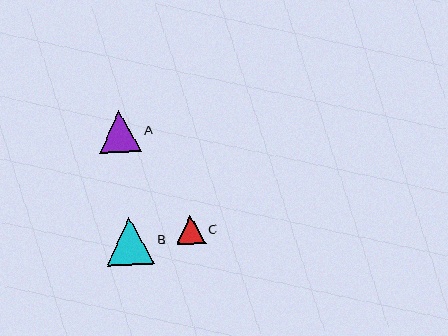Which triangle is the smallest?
Triangle C is the smallest with a size of approximately 29 pixels.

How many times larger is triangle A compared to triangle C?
Triangle A is approximately 1.5 times the size of triangle C.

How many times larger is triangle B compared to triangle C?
Triangle B is approximately 1.7 times the size of triangle C.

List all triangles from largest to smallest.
From largest to smallest: B, A, C.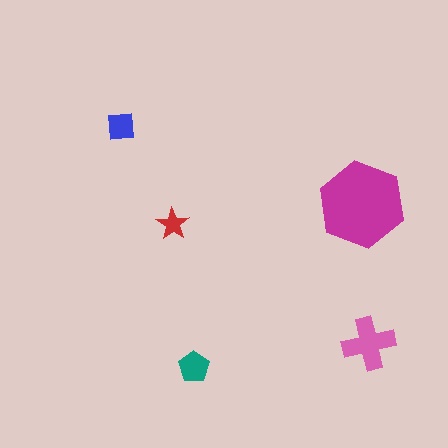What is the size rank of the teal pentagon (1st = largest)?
3rd.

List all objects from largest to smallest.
The magenta hexagon, the pink cross, the teal pentagon, the blue square, the red star.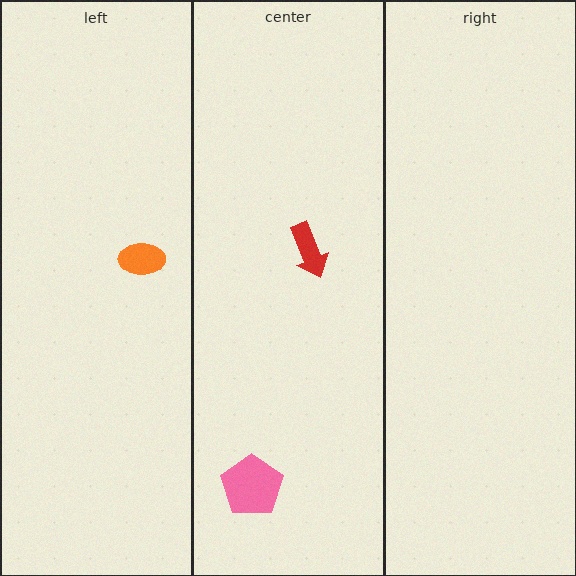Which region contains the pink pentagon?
The center region.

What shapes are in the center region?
The red arrow, the pink pentagon.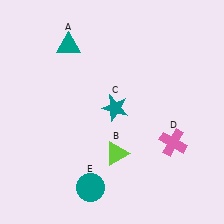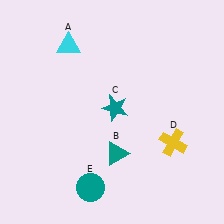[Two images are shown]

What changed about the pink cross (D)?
In Image 1, D is pink. In Image 2, it changed to yellow.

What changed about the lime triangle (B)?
In Image 1, B is lime. In Image 2, it changed to teal.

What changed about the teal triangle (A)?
In Image 1, A is teal. In Image 2, it changed to cyan.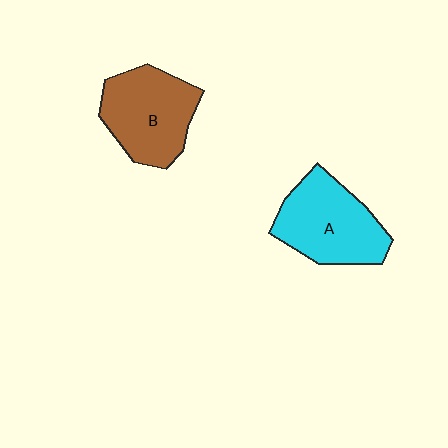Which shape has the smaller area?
Shape B (brown).